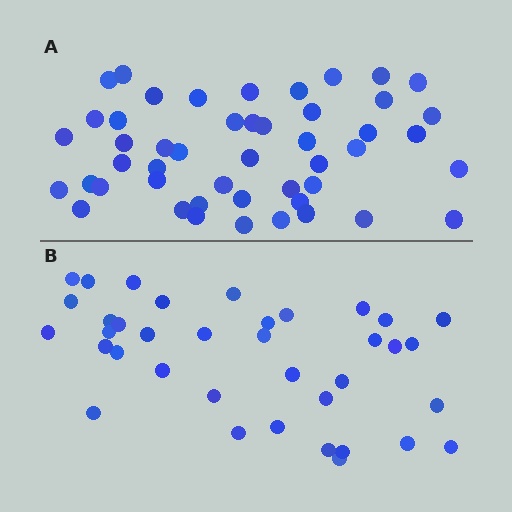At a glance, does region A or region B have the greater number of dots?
Region A (the top region) has more dots.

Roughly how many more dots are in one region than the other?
Region A has roughly 12 or so more dots than region B.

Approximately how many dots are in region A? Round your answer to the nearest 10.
About 50 dots. (The exact count is 48, which rounds to 50.)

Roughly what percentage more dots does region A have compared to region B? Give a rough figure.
About 30% more.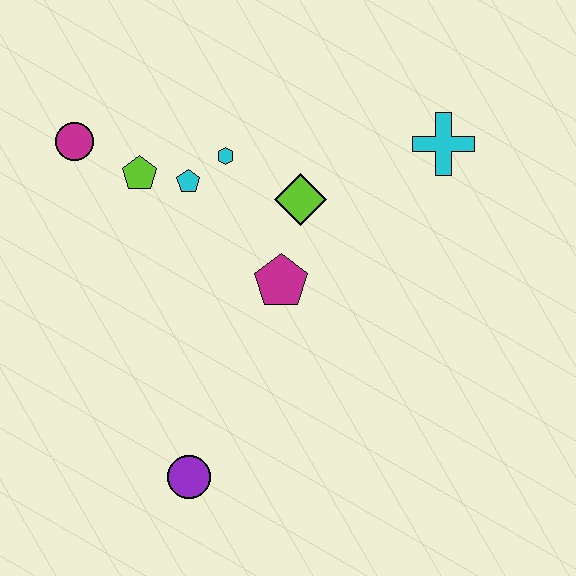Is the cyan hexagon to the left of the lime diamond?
Yes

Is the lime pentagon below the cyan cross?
Yes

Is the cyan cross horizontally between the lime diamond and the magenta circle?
No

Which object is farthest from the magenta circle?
The cyan cross is farthest from the magenta circle.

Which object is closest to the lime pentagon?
The cyan pentagon is closest to the lime pentagon.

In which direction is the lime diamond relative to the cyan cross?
The lime diamond is to the left of the cyan cross.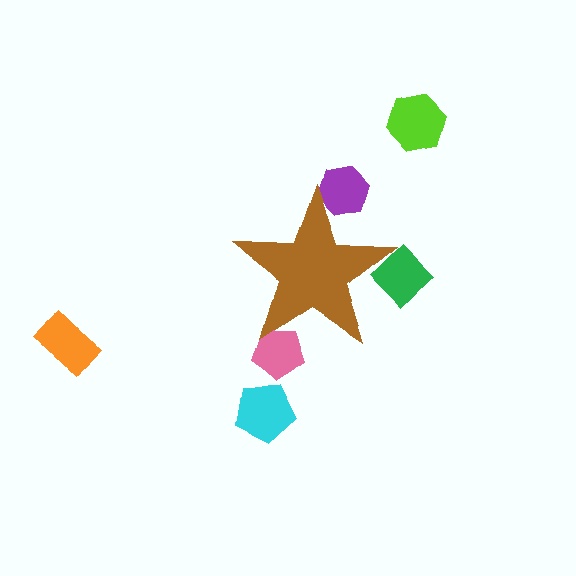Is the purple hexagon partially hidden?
Yes, the purple hexagon is partially hidden behind the brown star.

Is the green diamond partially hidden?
Yes, the green diamond is partially hidden behind the brown star.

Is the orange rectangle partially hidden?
No, the orange rectangle is fully visible.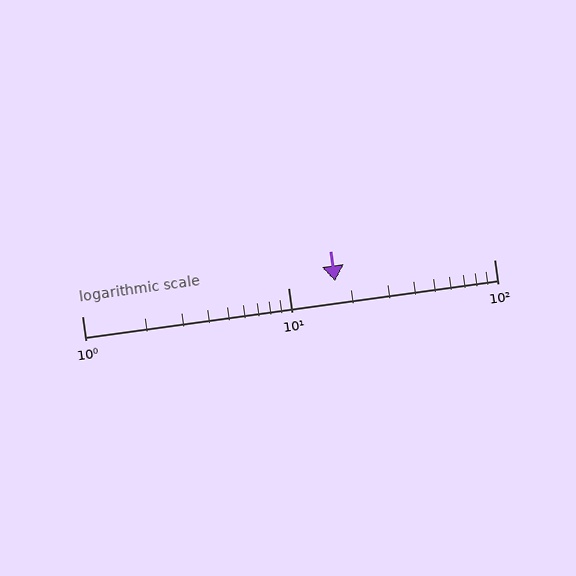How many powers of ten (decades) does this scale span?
The scale spans 2 decades, from 1 to 100.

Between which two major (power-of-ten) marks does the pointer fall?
The pointer is between 10 and 100.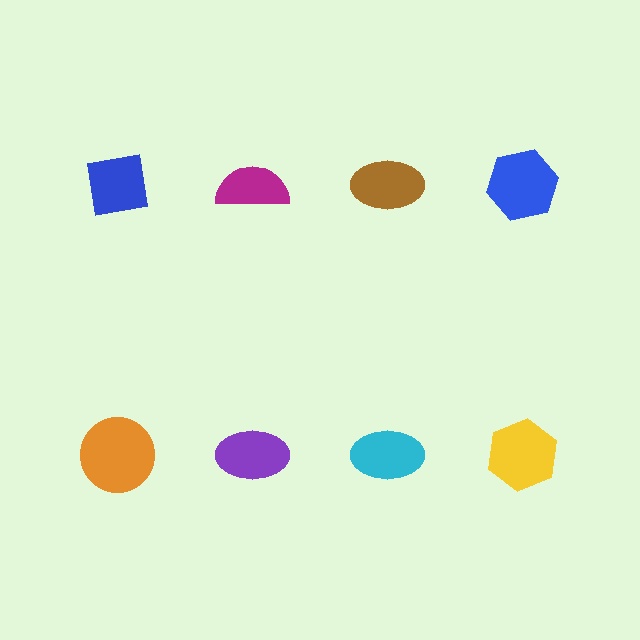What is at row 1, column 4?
A blue hexagon.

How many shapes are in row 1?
4 shapes.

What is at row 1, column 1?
A blue square.